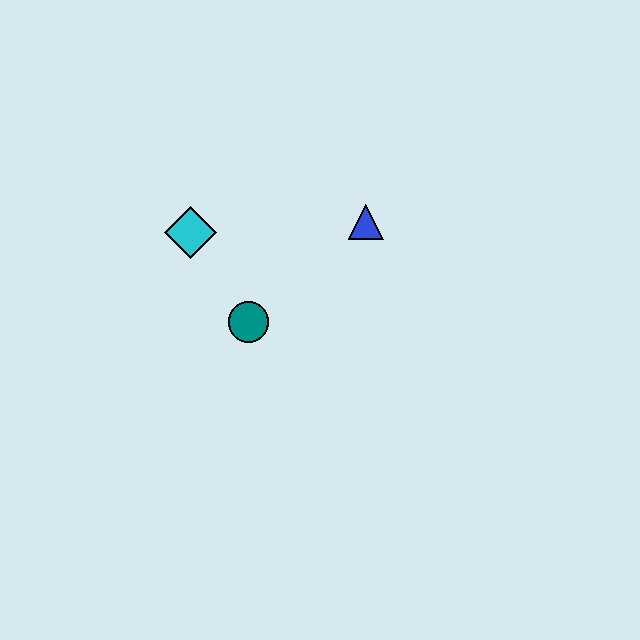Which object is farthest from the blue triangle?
The cyan diamond is farthest from the blue triangle.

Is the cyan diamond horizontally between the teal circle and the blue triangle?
No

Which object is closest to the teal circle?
The cyan diamond is closest to the teal circle.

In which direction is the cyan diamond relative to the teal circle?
The cyan diamond is above the teal circle.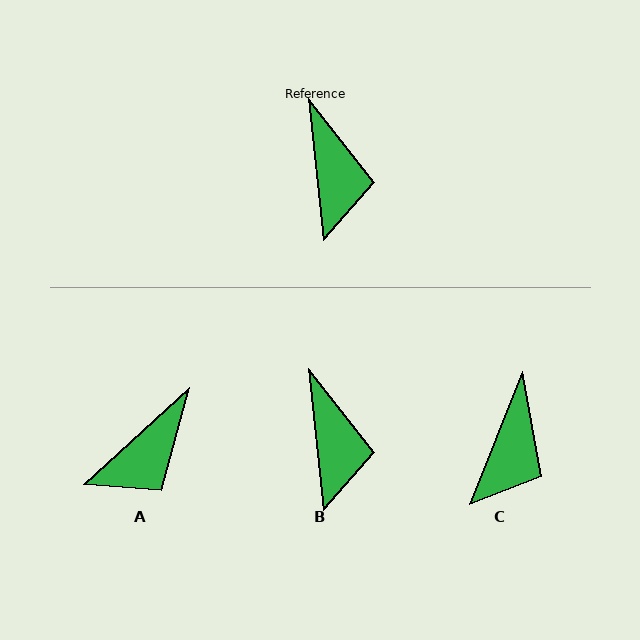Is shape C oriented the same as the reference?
No, it is off by about 28 degrees.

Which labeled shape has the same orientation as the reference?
B.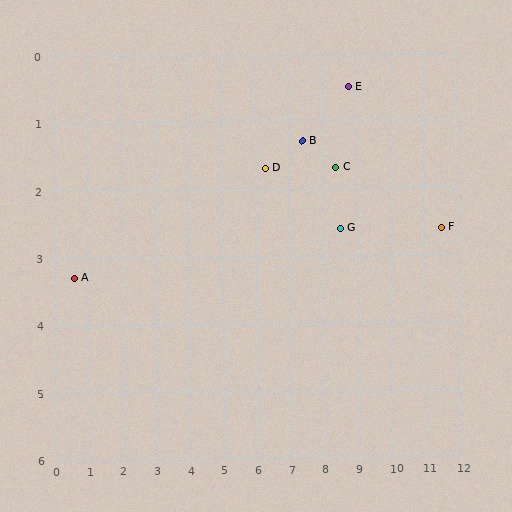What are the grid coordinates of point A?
Point A is at approximately (0.6, 3.3).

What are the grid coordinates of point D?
Point D is at approximately (6.3, 1.7).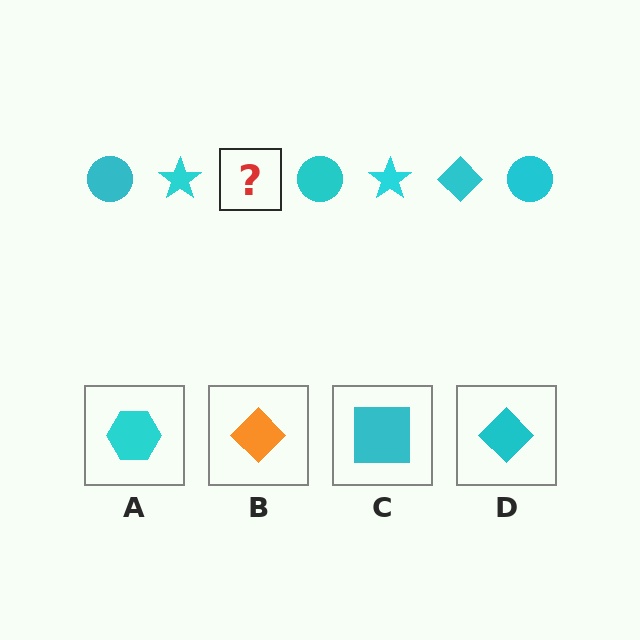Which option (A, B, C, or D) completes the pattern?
D.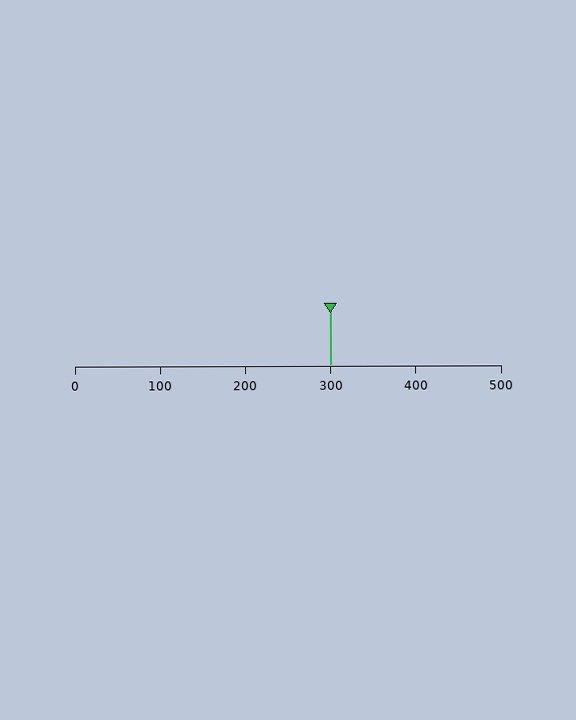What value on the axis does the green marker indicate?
The marker indicates approximately 300.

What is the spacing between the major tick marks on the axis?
The major ticks are spaced 100 apart.